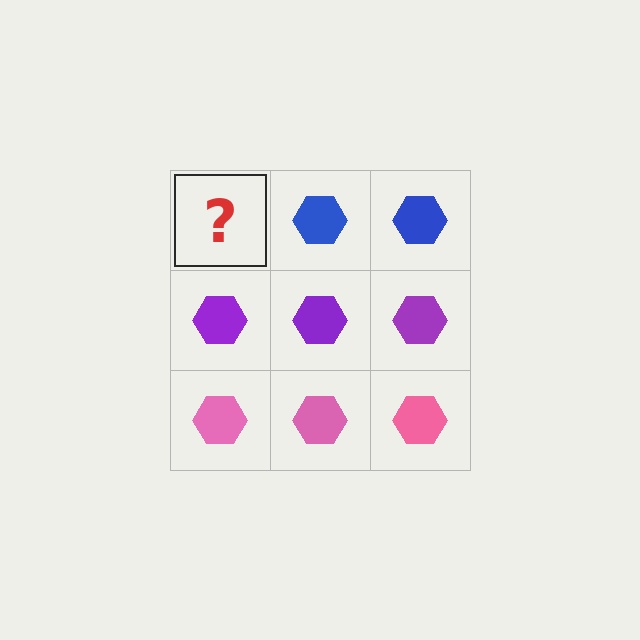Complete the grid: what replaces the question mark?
The question mark should be replaced with a blue hexagon.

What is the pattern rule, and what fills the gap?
The rule is that each row has a consistent color. The gap should be filled with a blue hexagon.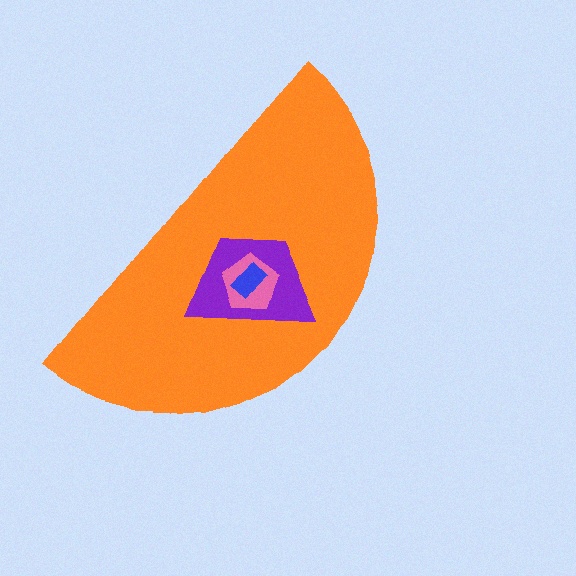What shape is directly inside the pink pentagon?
The blue rectangle.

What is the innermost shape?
The blue rectangle.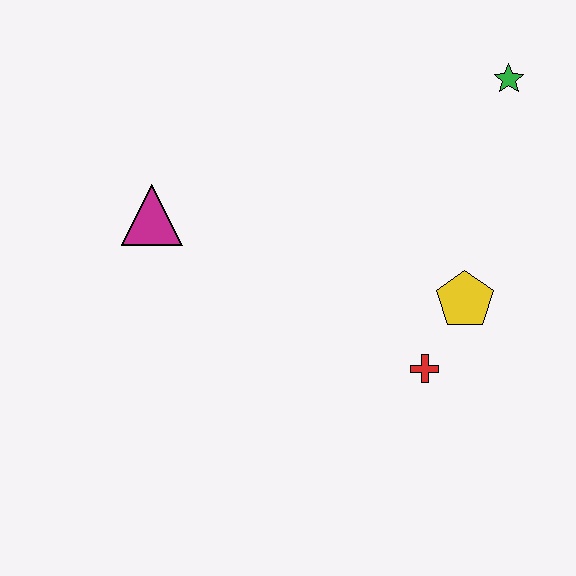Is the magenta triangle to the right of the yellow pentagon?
No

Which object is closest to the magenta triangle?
The red cross is closest to the magenta triangle.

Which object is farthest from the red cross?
The magenta triangle is farthest from the red cross.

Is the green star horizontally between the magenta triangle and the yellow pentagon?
No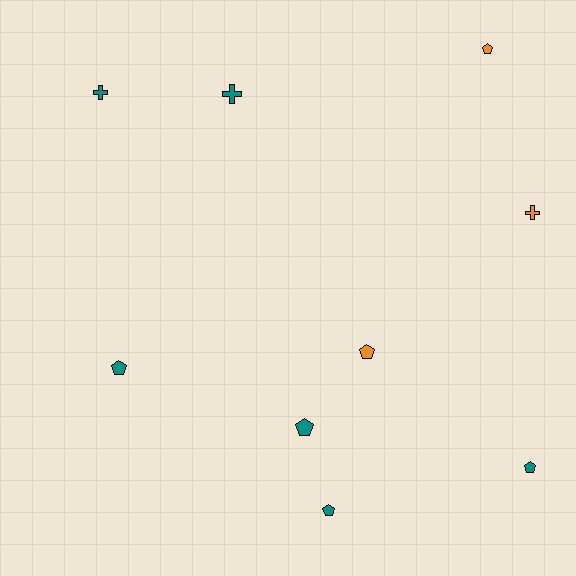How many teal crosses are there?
There are 2 teal crosses.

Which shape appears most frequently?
Pentagon, with 6 objects.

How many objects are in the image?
There are 9 objects.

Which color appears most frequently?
Teal, with 6 objects.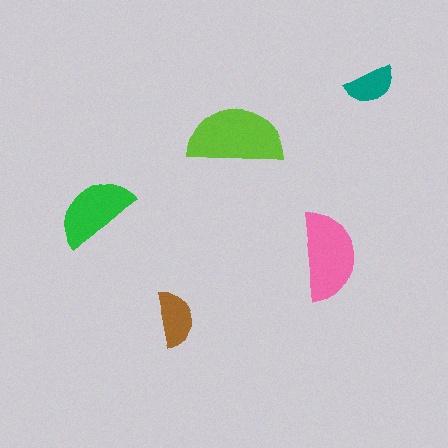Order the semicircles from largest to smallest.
the lime one, the pink one, the green one, the brown one, the teal one.